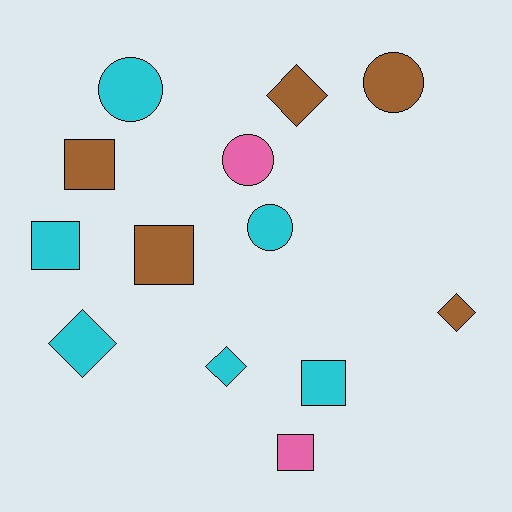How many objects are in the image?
There are 13 objects.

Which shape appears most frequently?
Square, with 5 objects.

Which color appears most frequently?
Cyan, with 6 objects.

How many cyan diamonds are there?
There are 2 cyan diamonds.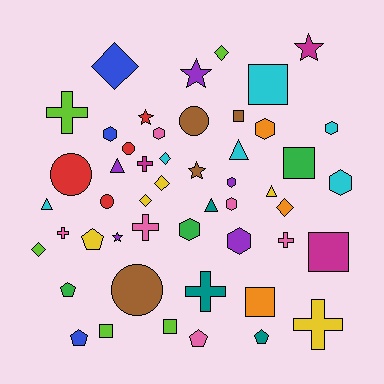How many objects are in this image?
There are 50 objects.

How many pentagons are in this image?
There are 5 pentagons.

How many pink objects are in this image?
There are 6 pink objects.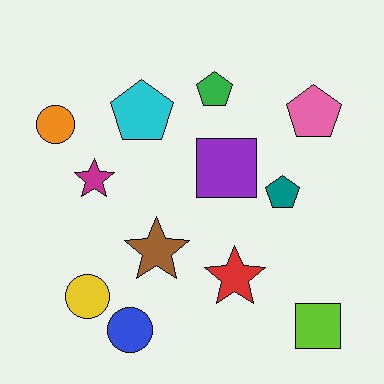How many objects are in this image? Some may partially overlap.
There are 12 objects.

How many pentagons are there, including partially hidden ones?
There are 4 pentagons.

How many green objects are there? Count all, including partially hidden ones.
There is 1 green object.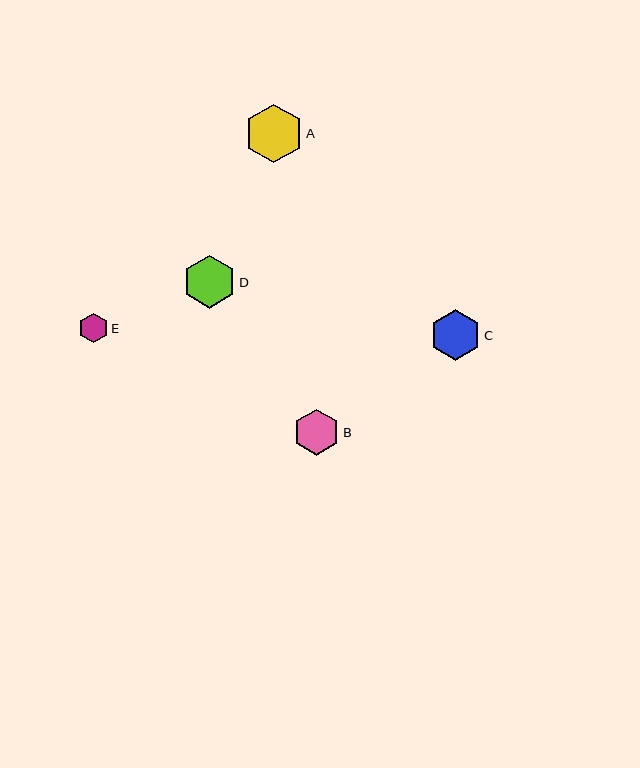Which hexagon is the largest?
Hexagon A is the largest with a size of approximately 59 pixels.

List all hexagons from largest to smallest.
From largest to smallest: A, D, C, B, E.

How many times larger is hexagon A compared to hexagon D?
Hexagon A is approximately 1.1 times the size of hexagon D.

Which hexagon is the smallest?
Hexagon E is the smallest with a size of approximately 29 pixels.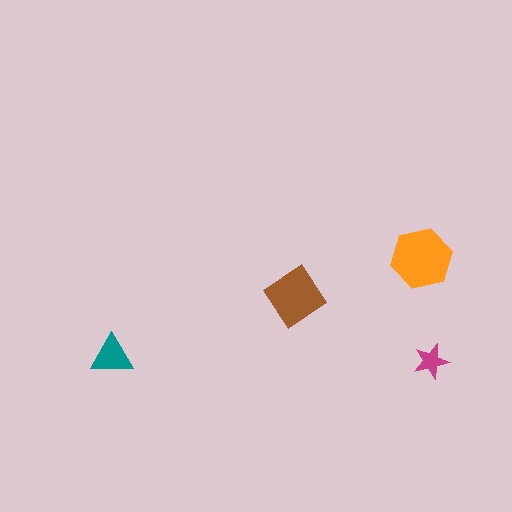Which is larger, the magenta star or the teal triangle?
The teal triangle.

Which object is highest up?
The orange hexagon is topmost.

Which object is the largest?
The orange hexagon.